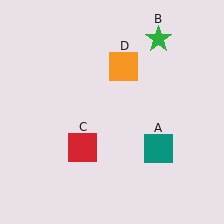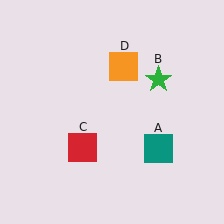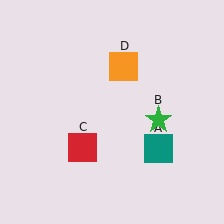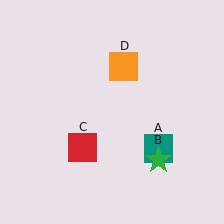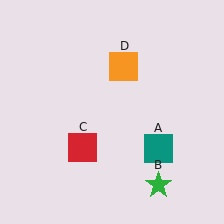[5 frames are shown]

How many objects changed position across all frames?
1 object changed position: green star (object B).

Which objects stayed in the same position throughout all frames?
Teal square (object A) and red square (object C) and orange square (object D) remained stationary.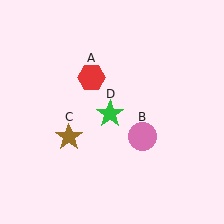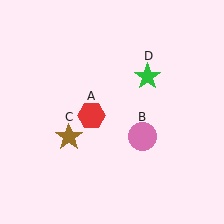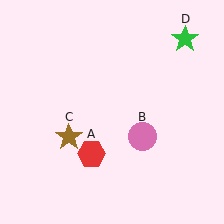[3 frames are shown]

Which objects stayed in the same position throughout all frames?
Pink circle (object B) and brown star (object C) remained stationary.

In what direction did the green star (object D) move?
The green star (object D) moved up and to the right.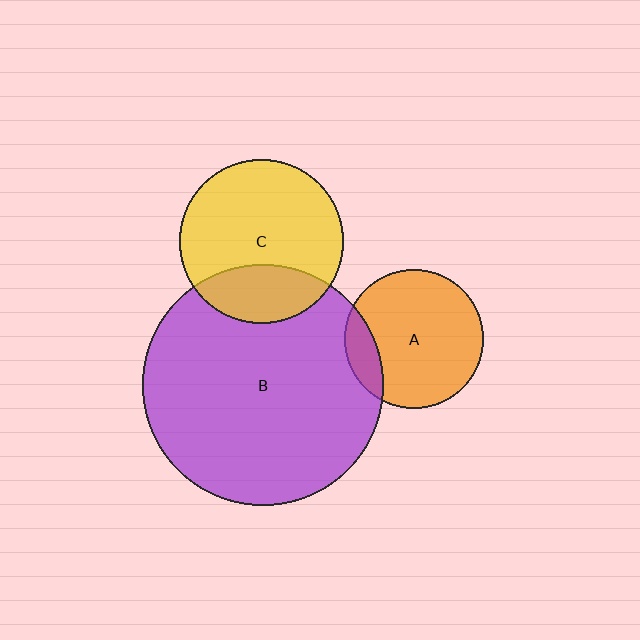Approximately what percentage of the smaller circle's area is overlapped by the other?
Approximately 25%.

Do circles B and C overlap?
Yes.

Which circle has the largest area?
Circle B (purple).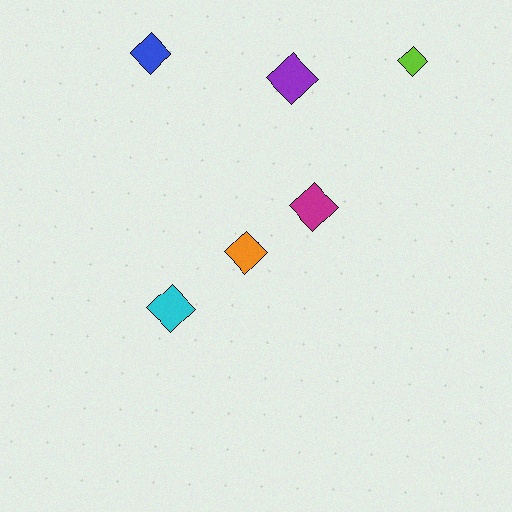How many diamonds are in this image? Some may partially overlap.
There are 6 diamonds.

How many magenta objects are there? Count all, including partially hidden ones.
There is 1 magenta object.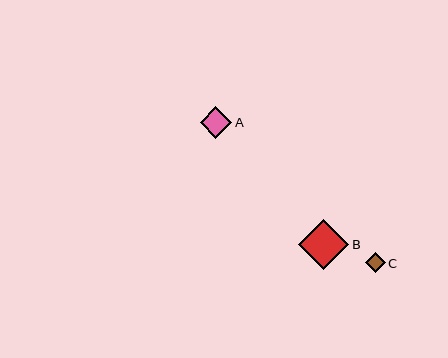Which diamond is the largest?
Diamond B is the largest with a size of approximately 50 pixels.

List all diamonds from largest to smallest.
From largest to smallest: B, A, C.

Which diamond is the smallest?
Diamond C is the smallest with a size of approximately 19 pixels.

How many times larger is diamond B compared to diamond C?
Diamond B is approximately 2.6 times the size of diamond C.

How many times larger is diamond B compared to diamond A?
Diamond B is approximately 1.6 times the size of diamond A.